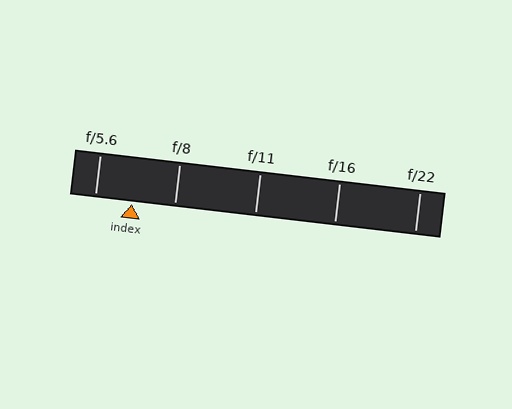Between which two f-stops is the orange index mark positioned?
The index mark is between f/5.6 and f/8.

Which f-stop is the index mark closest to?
The index mark is closest to f/5.6.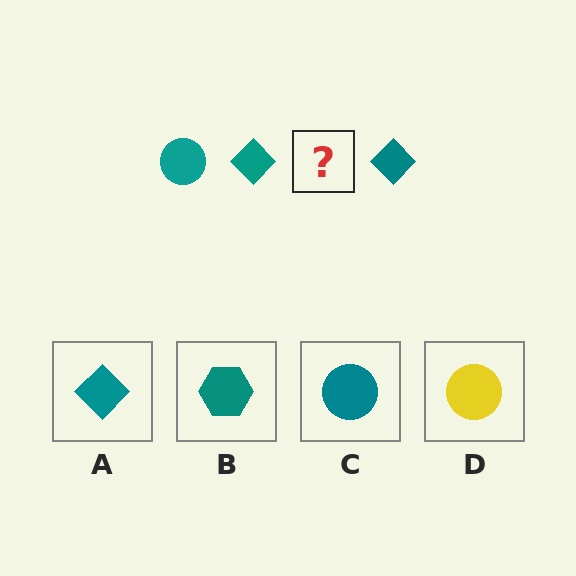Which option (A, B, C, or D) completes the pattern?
C.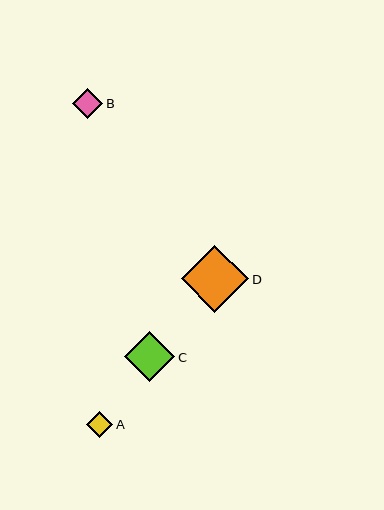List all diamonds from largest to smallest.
From largest to smallest: D, C, B, A.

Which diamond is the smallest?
Diamond A is the smallest with a size of approximately 26 pixels.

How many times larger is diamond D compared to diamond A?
Diamond D is approximately 2.6 times the size of diamond A.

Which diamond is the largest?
Diamond D is the largest with a size of approximately 67 pixels.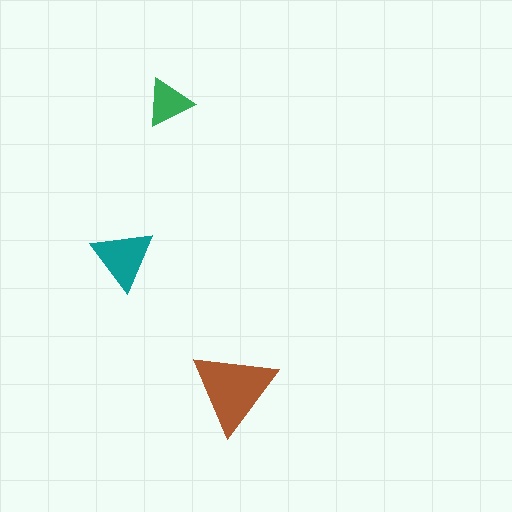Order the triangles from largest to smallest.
the brown one, the teal one, the green one.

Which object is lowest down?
The brown triangle is bottommost.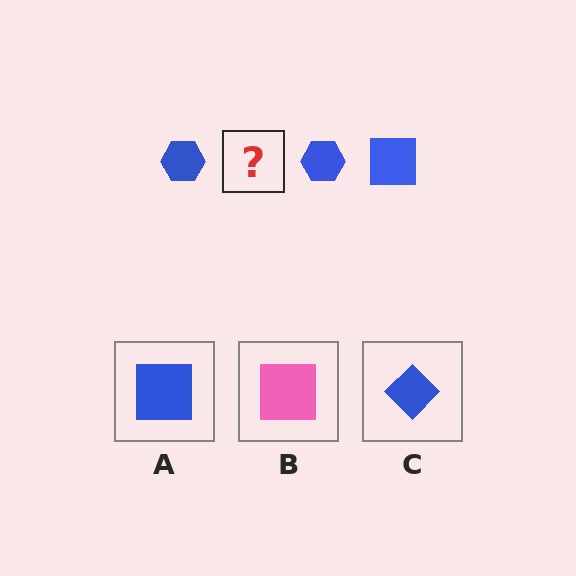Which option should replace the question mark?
Option A.